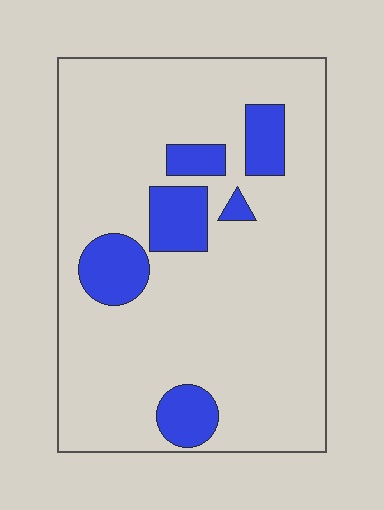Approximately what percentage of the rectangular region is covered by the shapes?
Approximately 15%.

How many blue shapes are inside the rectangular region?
6.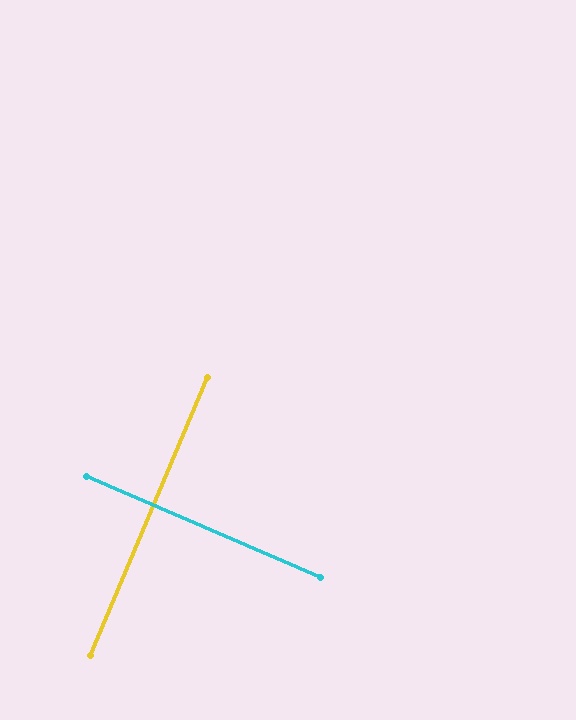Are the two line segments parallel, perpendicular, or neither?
Perpendicular — they meet at approximately 90°.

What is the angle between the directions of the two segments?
Approximately 90 degrees.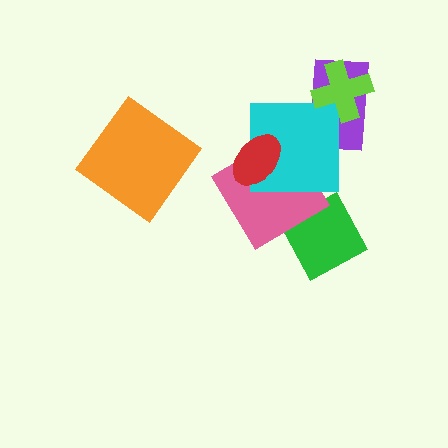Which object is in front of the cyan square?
The red ellipse is in front of the cyan square.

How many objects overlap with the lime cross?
1 object overlaps with the lime cross.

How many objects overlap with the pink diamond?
2 objects overlap with the pink diamond.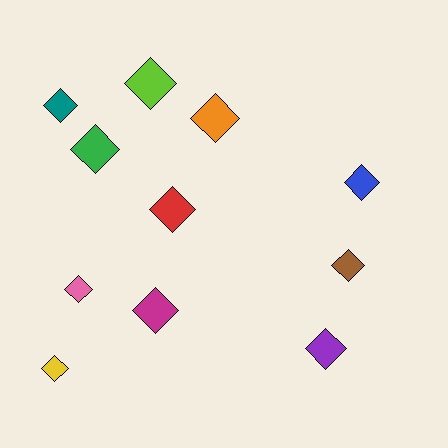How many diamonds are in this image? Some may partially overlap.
There are 11 diamonds.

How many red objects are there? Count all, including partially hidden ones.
There is 1 red object.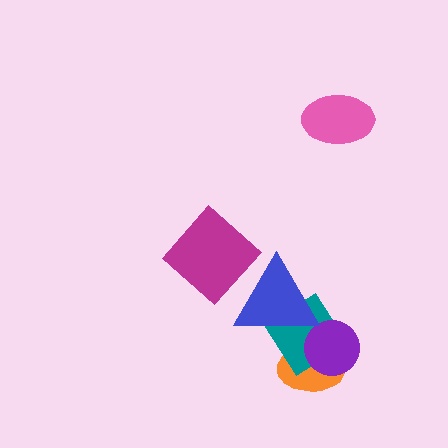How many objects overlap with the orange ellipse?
2 objects overlap with the orange ellipse.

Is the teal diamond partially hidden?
Yes, it is partially covered by another shape.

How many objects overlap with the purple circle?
2 objects overlap with the purple circle.